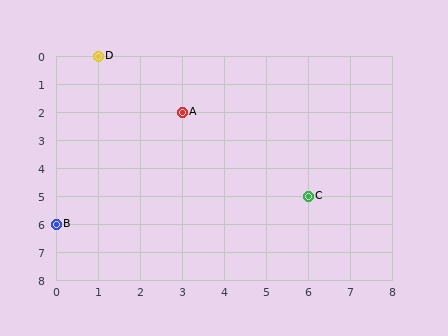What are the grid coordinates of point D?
Point D is at grid coordinates (1, 0).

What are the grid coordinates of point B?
Point B is at grid coordinates (0, 6).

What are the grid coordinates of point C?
Point C is at grid coordinates (6, 5).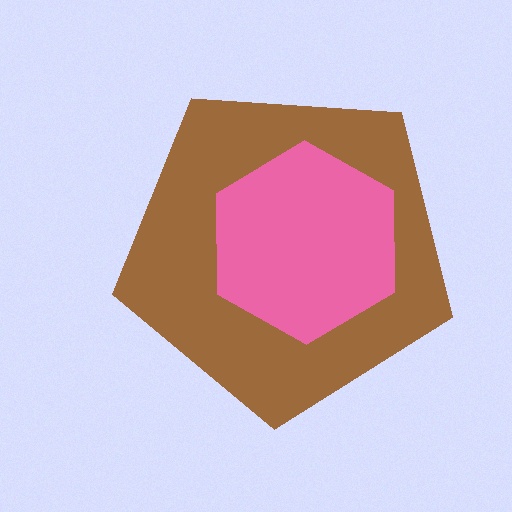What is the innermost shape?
The pink hexagon.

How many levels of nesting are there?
2.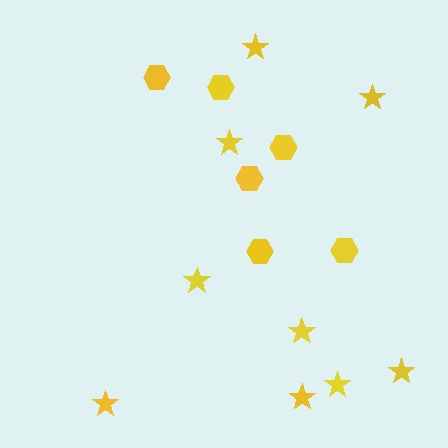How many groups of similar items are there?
There are 2 groups: one group of hexagons (6) and one group of stars (9).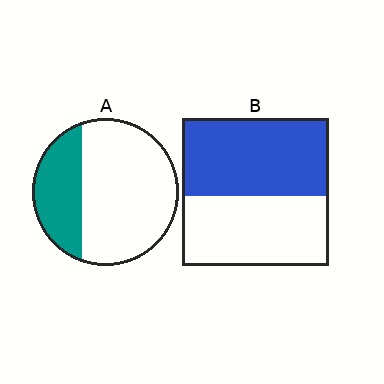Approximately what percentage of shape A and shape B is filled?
A is approximately 30% and B is approximately 55%.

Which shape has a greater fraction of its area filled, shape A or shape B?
Shape B.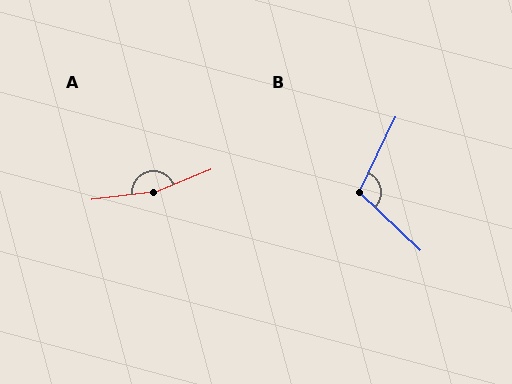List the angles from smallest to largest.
B (108°), A (165°).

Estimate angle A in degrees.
Approximately 165 degrees.